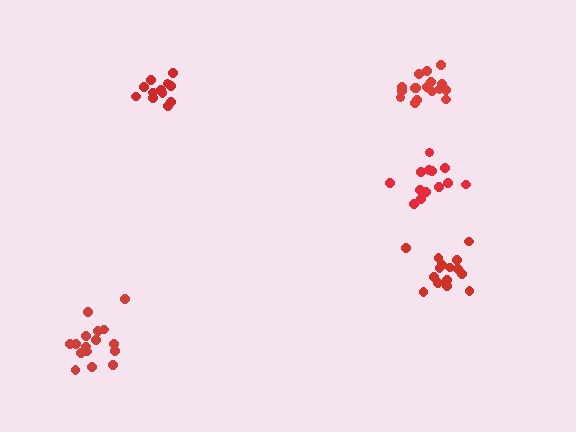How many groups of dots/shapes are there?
There are 5 groups.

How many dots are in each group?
Group 1: 18 dots, Group 2: 12 dots, Group 3: 13 dots, Group 4: 15 dots, Group 5: 16 dots (74 total).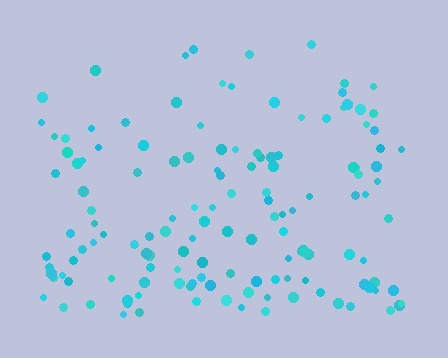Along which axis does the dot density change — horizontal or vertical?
Vertical.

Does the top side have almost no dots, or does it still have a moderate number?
Still a moderate number, just noticeably fewer than the bottom.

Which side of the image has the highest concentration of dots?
The bottom.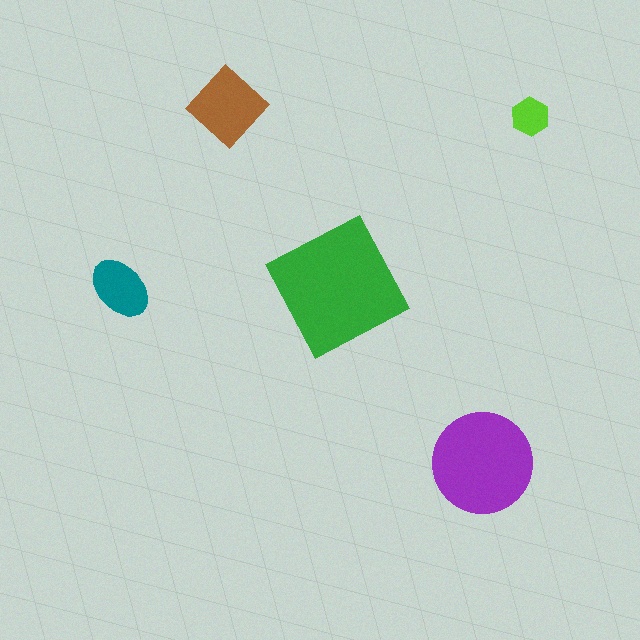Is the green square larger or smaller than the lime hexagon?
Larger.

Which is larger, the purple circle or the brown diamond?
The purple circle.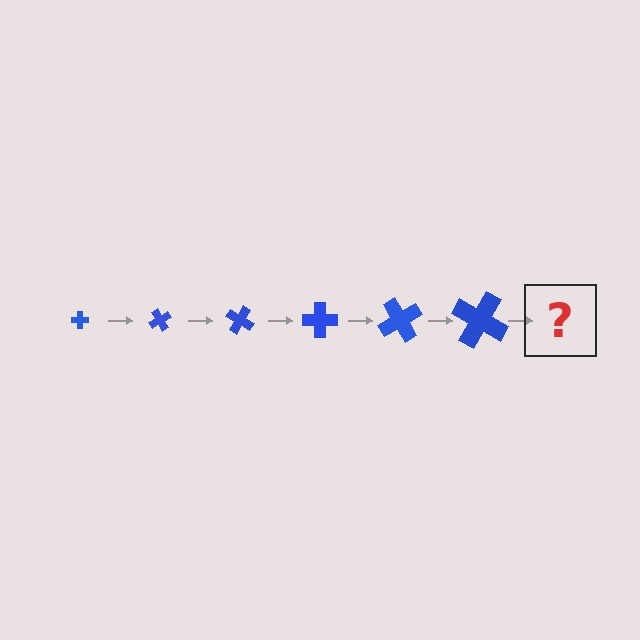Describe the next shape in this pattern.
It should be a cross, larger than the previous one and rotated 360 degrees from the start.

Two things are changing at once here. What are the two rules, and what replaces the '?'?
The two rules are that the cross grows larger each step and it rotates 60 degrees each step. The '?' should be a cross, larger than the previous one and rotated 360 degrees from the start.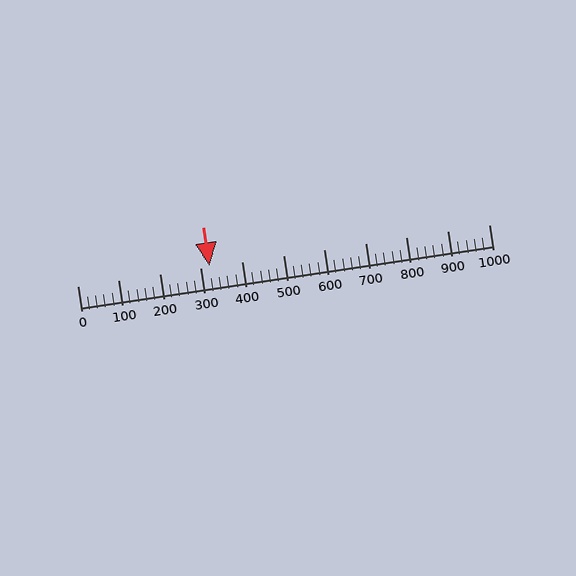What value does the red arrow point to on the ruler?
The red arrow points to approximately 320.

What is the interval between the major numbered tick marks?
The major tick marks are spaced 100 units apart.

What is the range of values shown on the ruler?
The ruler shows values from 0 to 1000.